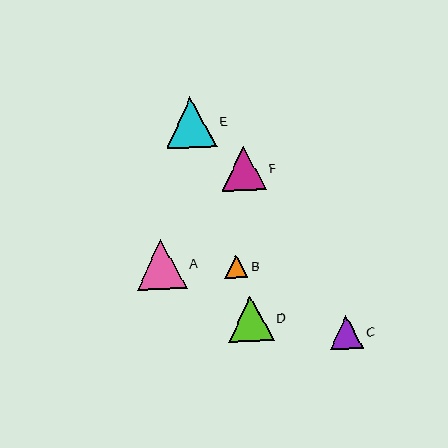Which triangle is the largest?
Triangle E is the largest with a size of approximately 50 pixels.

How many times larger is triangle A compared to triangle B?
Triangle A is approximately 2.2 times the size of triangle B.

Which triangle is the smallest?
Triangle B is the smallest with a size of approximately 23 pixels.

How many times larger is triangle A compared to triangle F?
Triangle A is approximately 1.1 times the size of triangle F.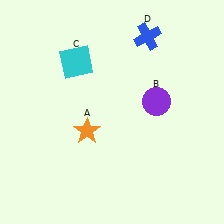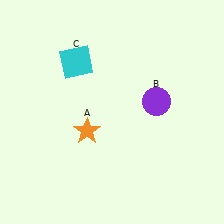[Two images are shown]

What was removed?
The blue cross (D) was removed in Image 2.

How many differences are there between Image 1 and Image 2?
There is 1 difference between the two images.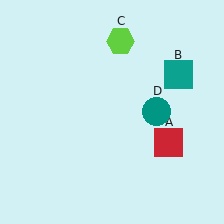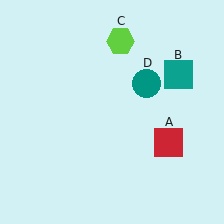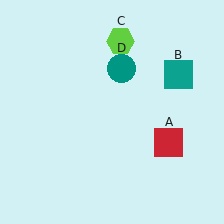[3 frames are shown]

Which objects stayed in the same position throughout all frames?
Red square (object A) and teal square (object B) and lime hexagon (object C) remained stationary.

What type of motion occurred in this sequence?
The teal circle (object D) rotated counterclockwise around the center of the scene.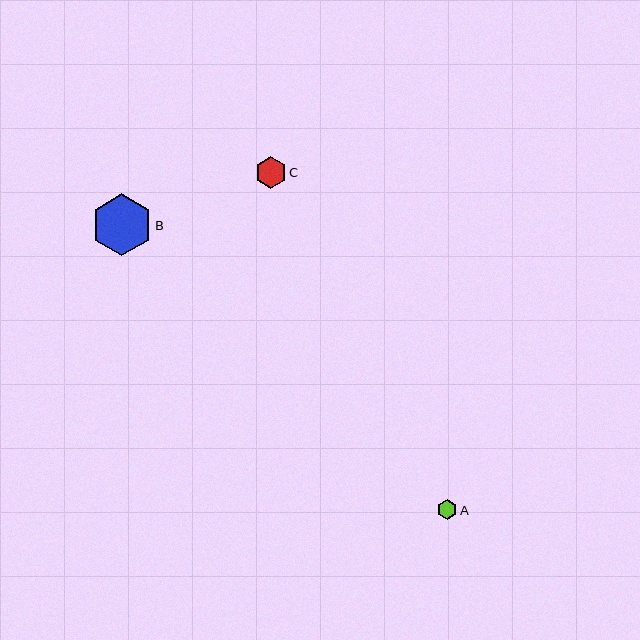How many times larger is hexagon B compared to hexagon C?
Hexagon B is approximately 2.0 times the size of hexagon C.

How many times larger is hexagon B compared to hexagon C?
Hexagon B is approximately 2.0 times the size of hexagon C.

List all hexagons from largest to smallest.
From largest to smallest: B, C, A.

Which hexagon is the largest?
Hexagon B is the largest with a size of approximately 61 pixels.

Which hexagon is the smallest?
Hexagon A is the smallest with a size of approximately 20 pixels.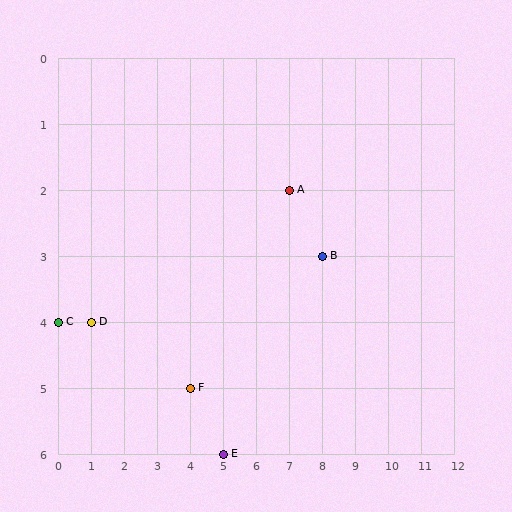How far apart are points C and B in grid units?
Points C and B are 8 columns and 1 row apart (about 8.1 grid units diagonally).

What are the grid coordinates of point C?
Point C is at grid coordinates (0, 4).